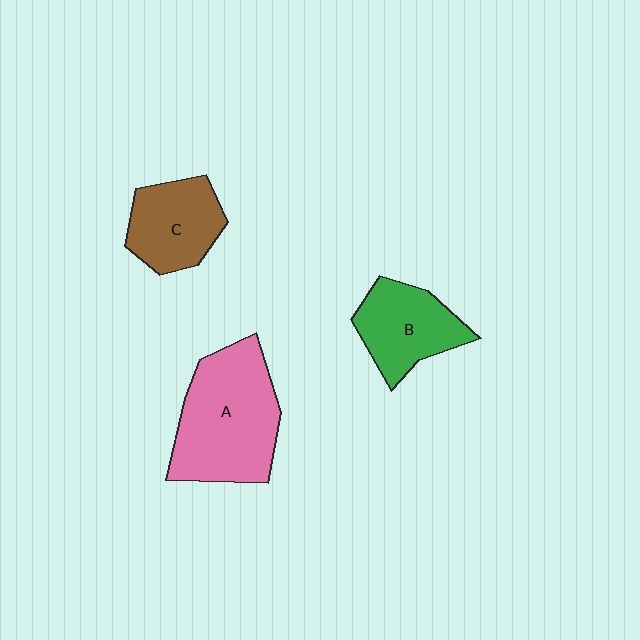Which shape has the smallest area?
Shape C (brown).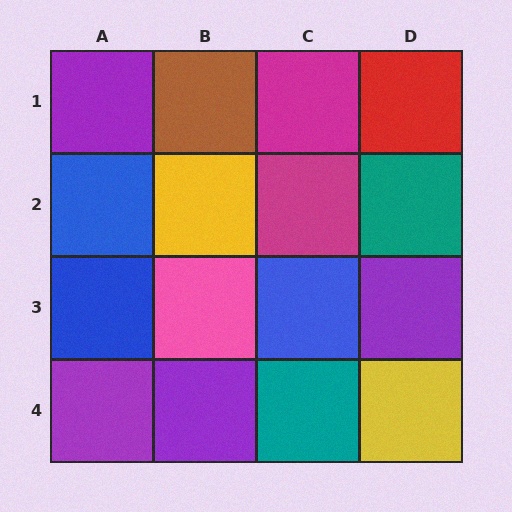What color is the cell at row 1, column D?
Red.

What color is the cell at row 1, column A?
Purple.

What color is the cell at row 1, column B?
Brown.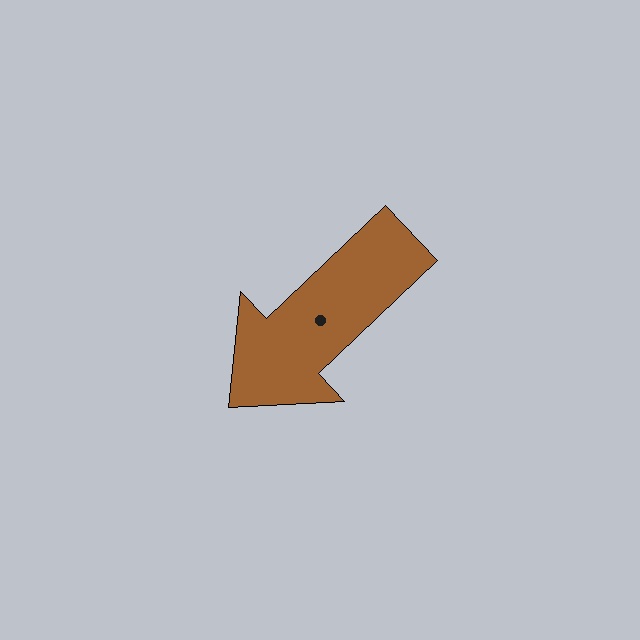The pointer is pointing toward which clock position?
Roughly 8 o'clock.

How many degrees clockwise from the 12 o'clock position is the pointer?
Approximately 226 degrees.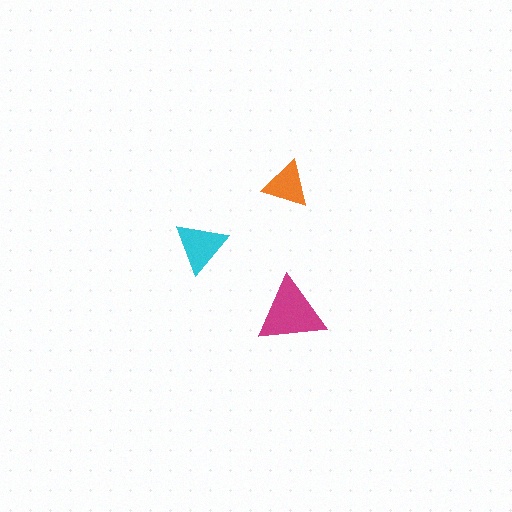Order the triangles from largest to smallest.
the magenta one, the cyan one, the orange one.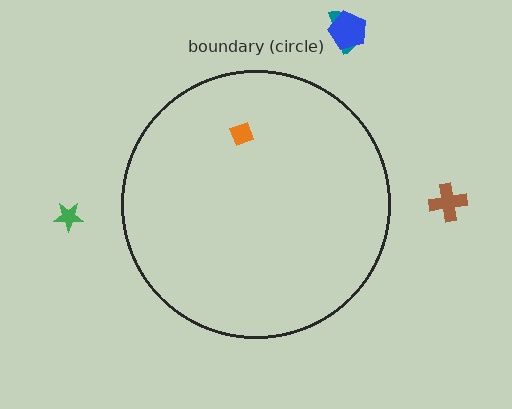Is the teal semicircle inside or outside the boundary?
Outside.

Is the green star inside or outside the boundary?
Outside.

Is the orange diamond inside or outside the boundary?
Inside.